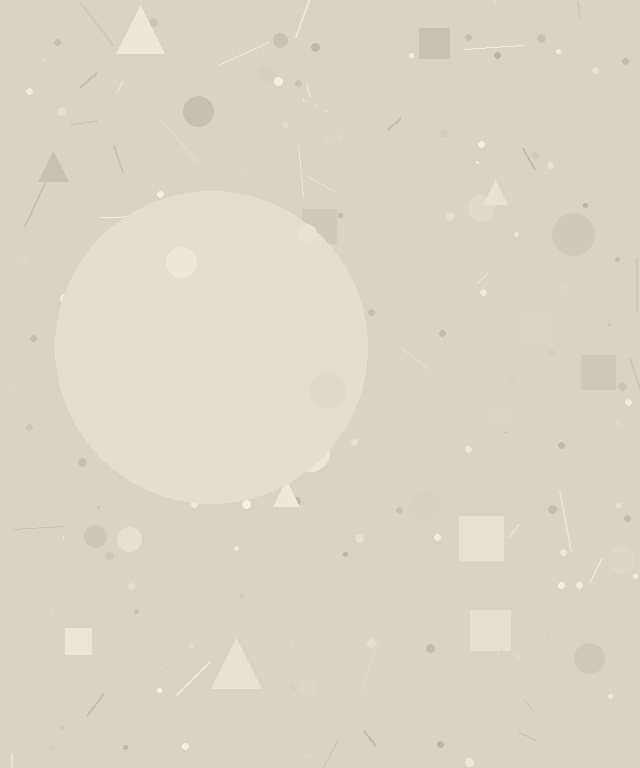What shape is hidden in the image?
A circle is hidden in the image.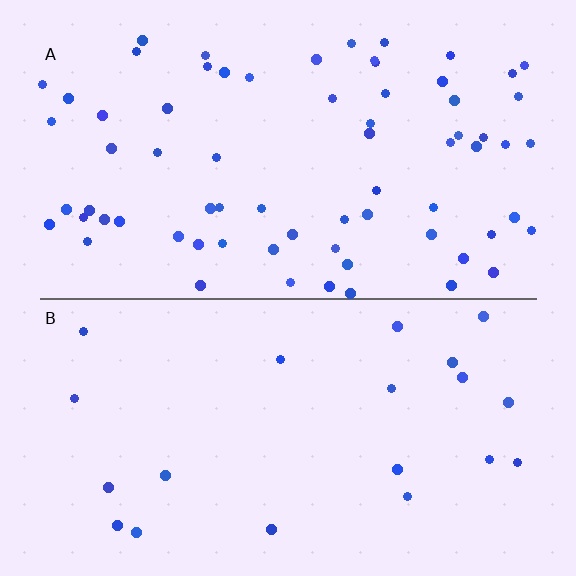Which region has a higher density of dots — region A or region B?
A (the top).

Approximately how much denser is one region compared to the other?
Approximately 3.4× — region A over region B.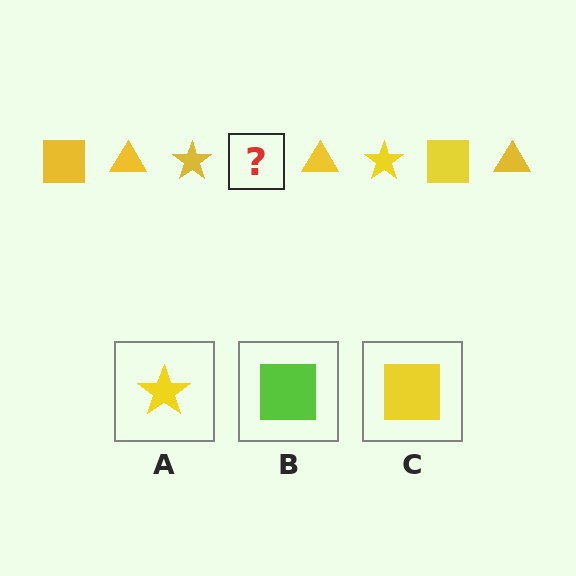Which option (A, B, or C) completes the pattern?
C.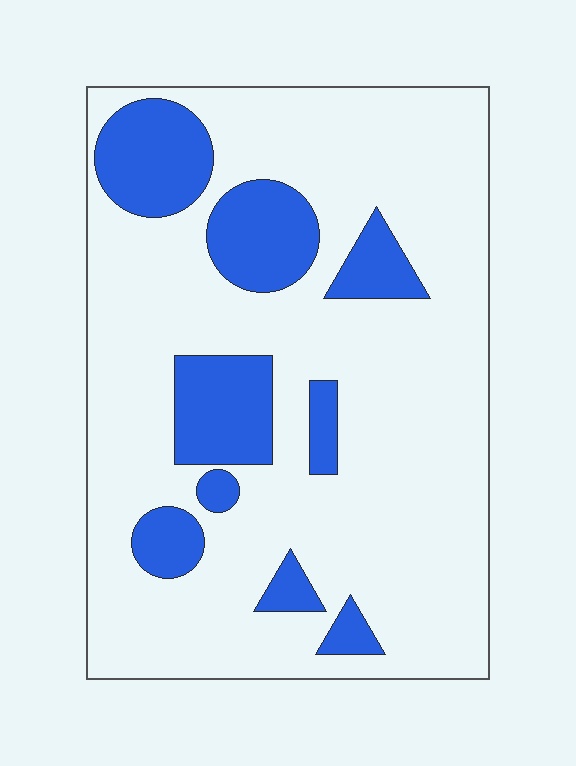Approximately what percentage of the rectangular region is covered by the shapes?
Approximately 20%.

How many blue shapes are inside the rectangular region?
9.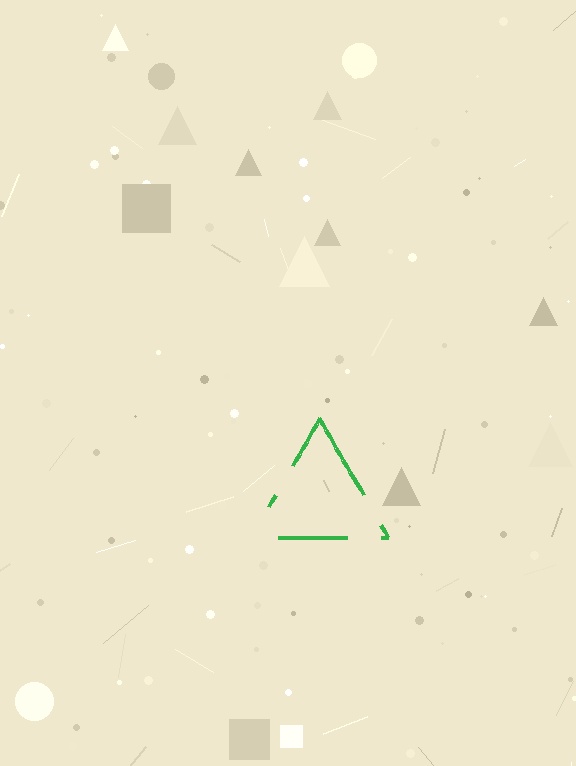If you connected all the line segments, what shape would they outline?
They would outline a triangle.